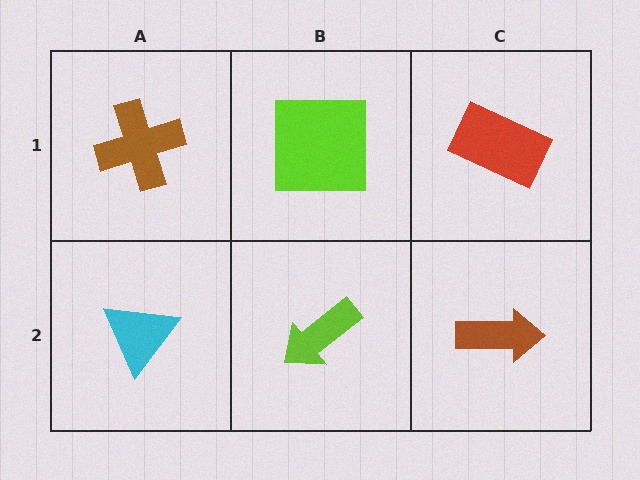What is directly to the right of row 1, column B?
A red rectangle.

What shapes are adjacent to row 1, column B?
A lime arrow (row 2, column B), a brown cross (row 1, column A), a red rectangle (row 1, column C).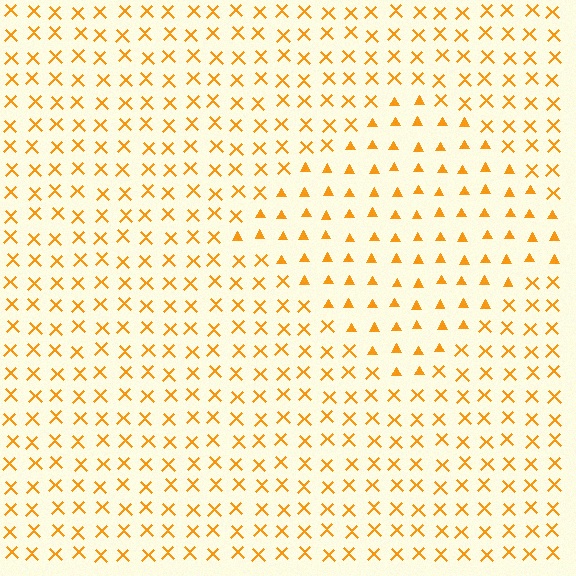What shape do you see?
I see a diamond.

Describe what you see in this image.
The image is filled with small orange elements arranged in a uniform grid. A diamond-shaped region contains triangles, while the surrounding area contains X marks. The boundary is defined purely by the change in element shape.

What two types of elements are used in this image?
The image uses triangles inside the diamond region and X marks outside it.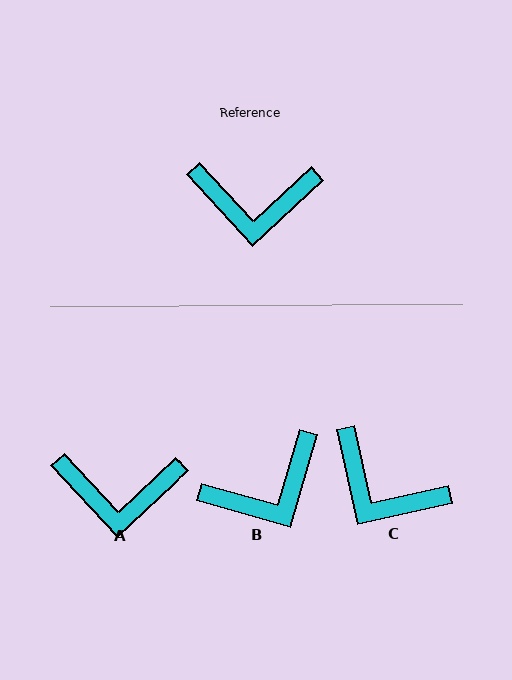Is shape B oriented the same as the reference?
No, it is off by about 31 degrees.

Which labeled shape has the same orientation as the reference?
A.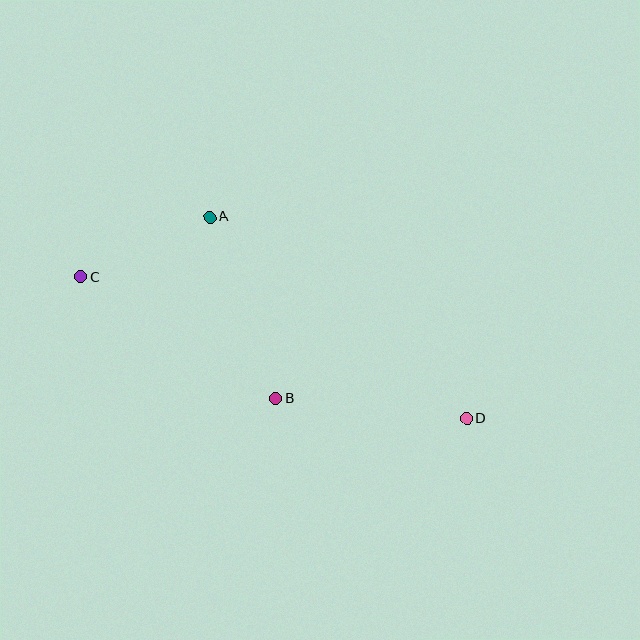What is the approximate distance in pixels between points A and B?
The distance between A and B is approximately 193 pixels.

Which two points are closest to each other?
Points A and C are closest to each other.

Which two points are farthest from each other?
Points C and D are farthest from each other.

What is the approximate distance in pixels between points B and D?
The distance between B and D is approximately 191 pixels.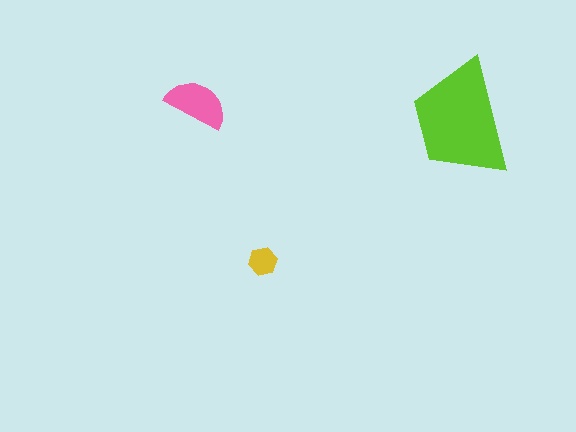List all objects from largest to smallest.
The lime trapezoid, the pink semicircle, the yellow hexagon.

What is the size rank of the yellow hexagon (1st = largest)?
3rd.